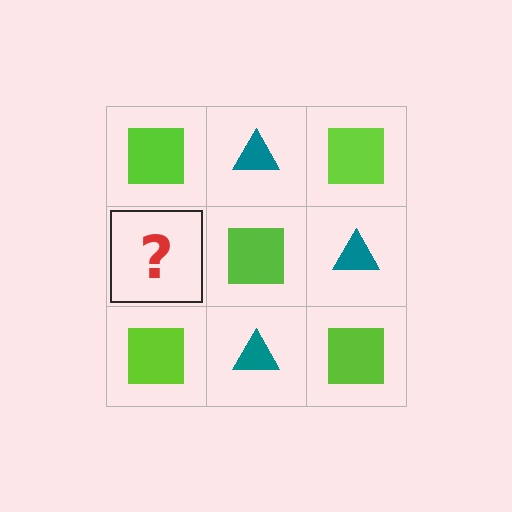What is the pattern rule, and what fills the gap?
The rule is that it alternates lime square and teal triangle in a checkerboard pattern. The gap should be filled with a teal triangle.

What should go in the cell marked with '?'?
The missing cell should contain a teal triangle.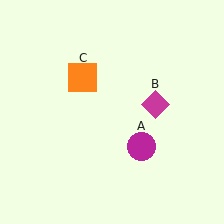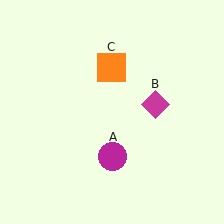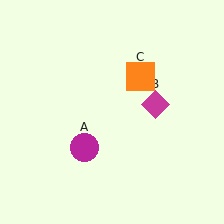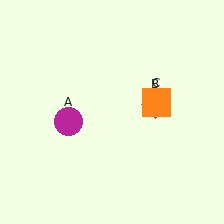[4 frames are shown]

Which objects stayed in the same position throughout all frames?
Magenta diamond (object B) remained stationary.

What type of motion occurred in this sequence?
The magenta circle (object A), orange square (object C) rotated clockwise around the center of the scene.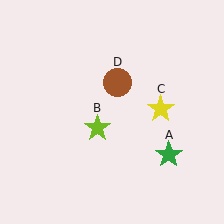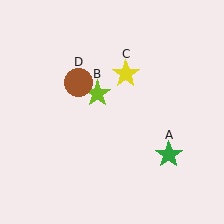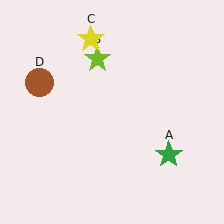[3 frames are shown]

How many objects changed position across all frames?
3 objects changed position: lime star (object B), yellow star (object C), brown circle (object D).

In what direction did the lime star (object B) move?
The lime star (object B) moved up.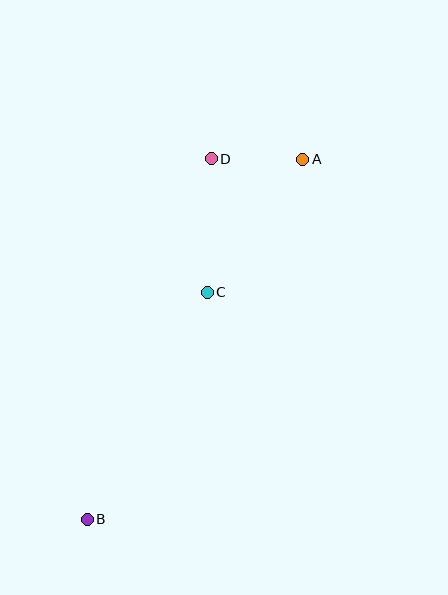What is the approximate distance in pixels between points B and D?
The distance between B and D is approximately 381 pixels.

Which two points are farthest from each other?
Points A and B are farthest from each other.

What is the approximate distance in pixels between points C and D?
The distance between C and D is approximately 134 pixels.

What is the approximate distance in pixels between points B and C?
The distance between B and C is approximately 257 pixels.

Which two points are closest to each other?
Points A and D are closest to each other.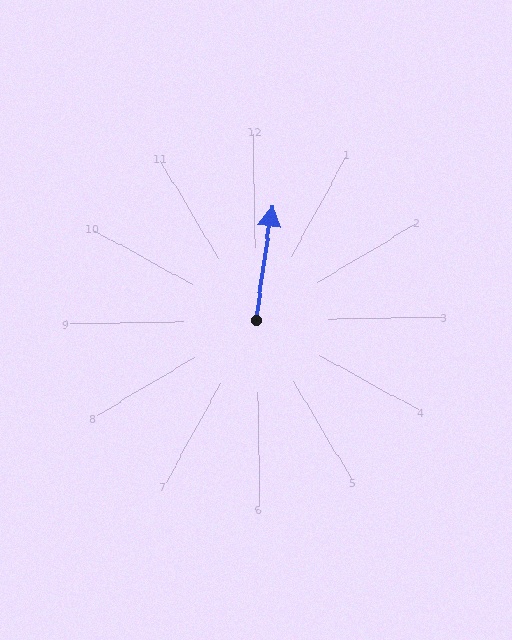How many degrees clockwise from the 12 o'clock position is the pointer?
Approximately 9 degrees.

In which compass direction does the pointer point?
North.